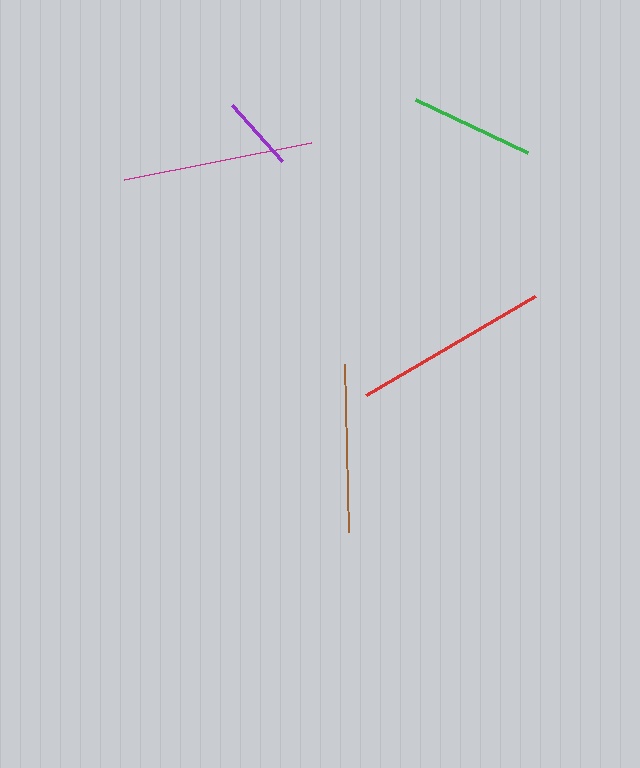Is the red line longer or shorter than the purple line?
The red line is longer than the purple line.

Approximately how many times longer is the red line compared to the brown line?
The red line is approximately 1.2 times the length of the brown line.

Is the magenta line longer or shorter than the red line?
The red line is longer than the magenta line.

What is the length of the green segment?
The green segment is approximately 124 pixels long.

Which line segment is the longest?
The red line is the longest at approximately 197 pixels.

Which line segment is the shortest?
The purple line is the shortest at approximately 75 pixels.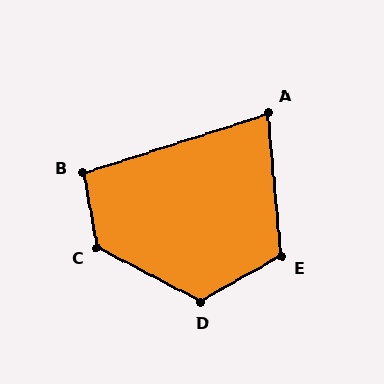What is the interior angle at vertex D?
Approximately 123 degrees (obtuse).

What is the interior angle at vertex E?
Approximately 114 degrees (obtuse).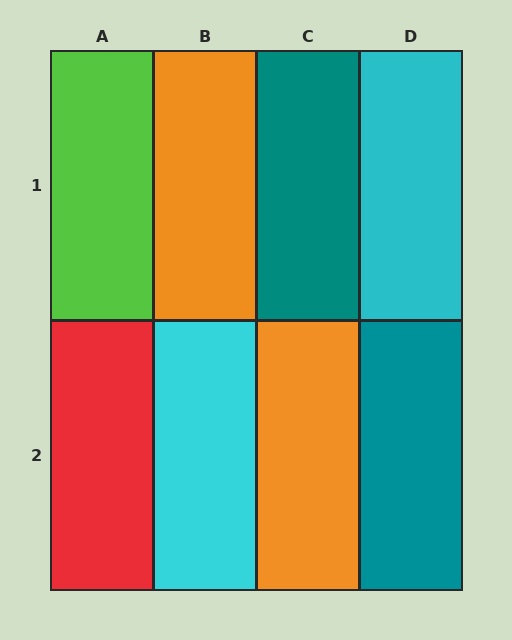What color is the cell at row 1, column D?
Cyan.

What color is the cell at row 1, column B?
Orange.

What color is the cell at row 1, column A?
Lime.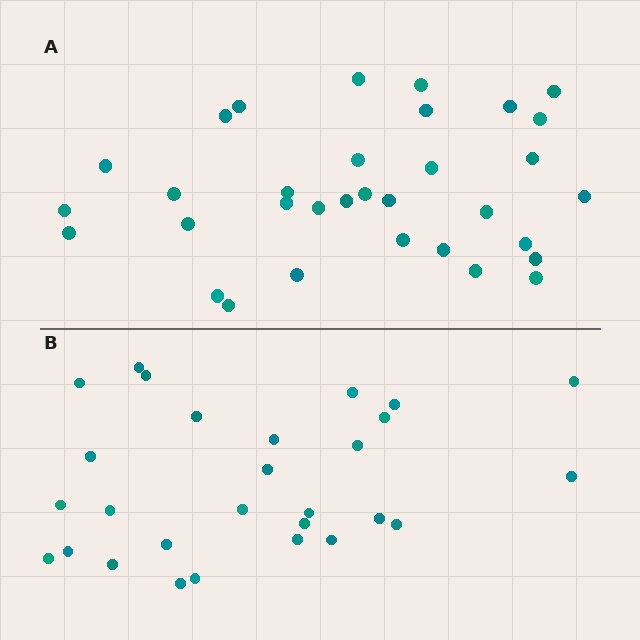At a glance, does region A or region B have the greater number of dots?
Region A (the top region) has more dots.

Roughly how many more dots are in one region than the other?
Region A has about 5 more dots than region B.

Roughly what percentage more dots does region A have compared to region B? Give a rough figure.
About 20% more.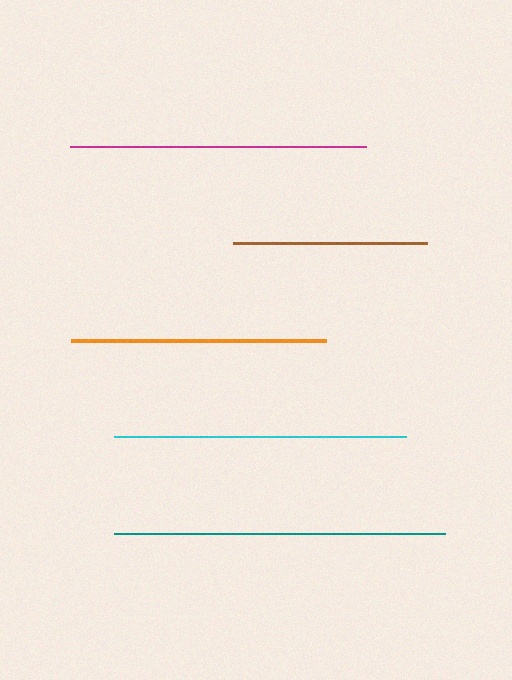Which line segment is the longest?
The teal line is the longest at approximately 331 pixels.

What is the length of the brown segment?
The brown segment is approximately 195 pixels long.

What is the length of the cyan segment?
The cyan segment is approximately 292 pixels long.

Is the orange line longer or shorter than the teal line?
The teal line is longer than the orange line.